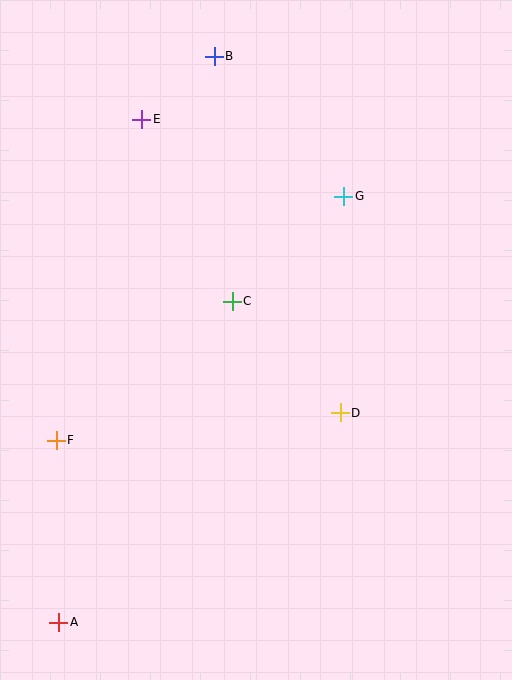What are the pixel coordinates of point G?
Point G is at (344, 196).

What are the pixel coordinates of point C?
Point C is at (232, 301).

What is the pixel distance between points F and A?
The distance between F and A is 182 pixels.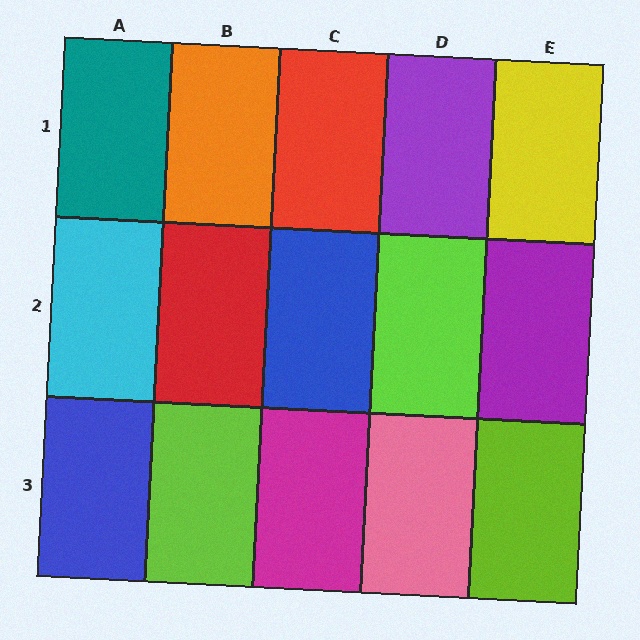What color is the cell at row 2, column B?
Red.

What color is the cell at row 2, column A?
Cyan.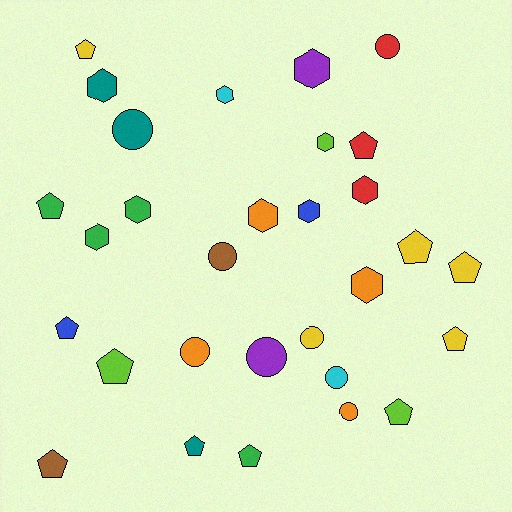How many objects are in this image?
There are 30 objects.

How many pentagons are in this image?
There are 12 pentagons.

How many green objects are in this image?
There are 4 green objects.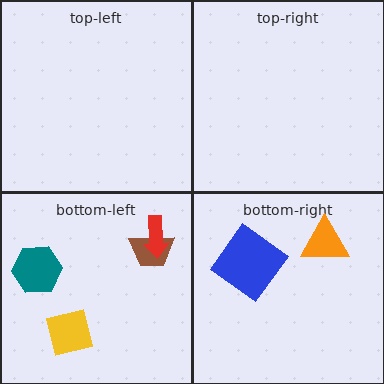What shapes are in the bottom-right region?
The orange triangle, the blue diamond.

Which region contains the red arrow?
The bottom-left region.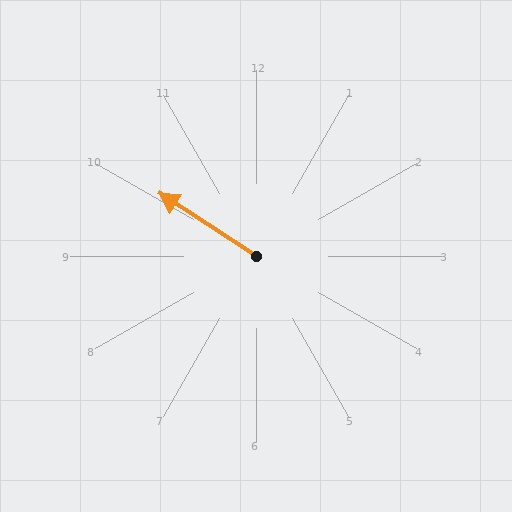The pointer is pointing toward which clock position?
Roughly 10 o'clock.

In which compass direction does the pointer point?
Northwest.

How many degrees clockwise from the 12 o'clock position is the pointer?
Approximately 303 degrees.